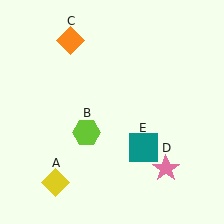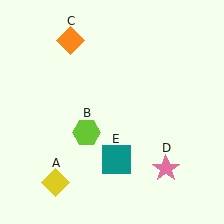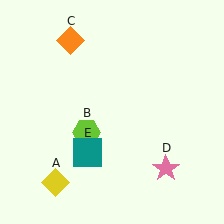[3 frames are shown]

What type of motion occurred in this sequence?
The teal square (object E) rotated clockwise around the center of the scene.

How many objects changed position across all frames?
1 object changed position: teal square (object E).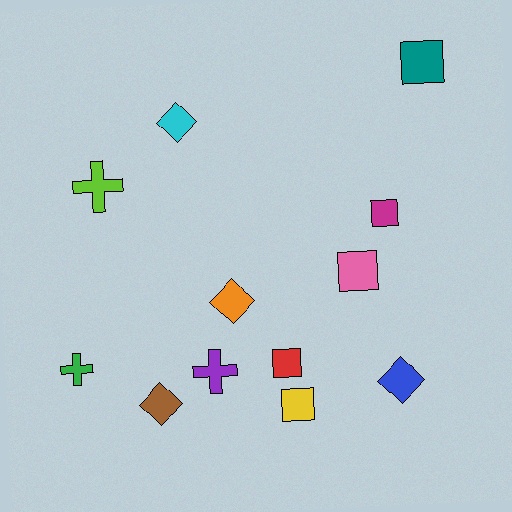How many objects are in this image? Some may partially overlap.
There are 12 objects.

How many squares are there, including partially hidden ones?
There are 5 squares.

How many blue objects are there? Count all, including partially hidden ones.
There is 1 blue object.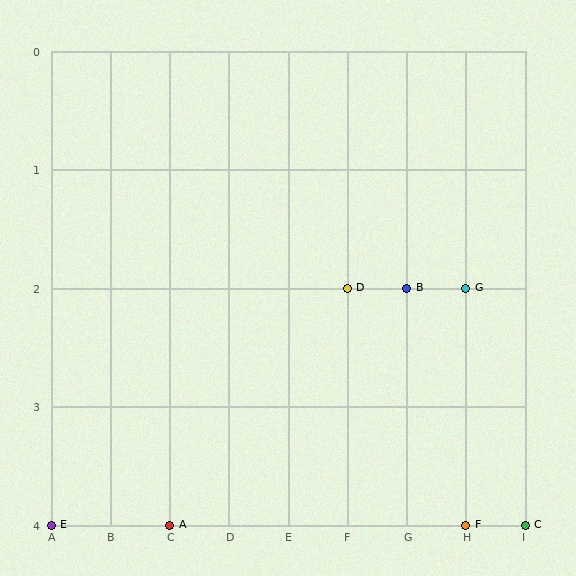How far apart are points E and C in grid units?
Points E and C are 8 columns apart.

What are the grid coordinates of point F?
Point F is at grid coordinates (H, 4).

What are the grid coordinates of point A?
Point A is at grid coordinates (C, 4).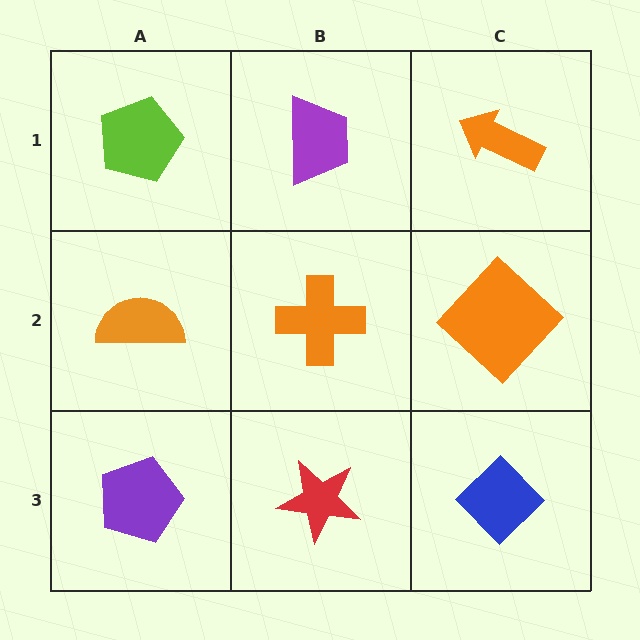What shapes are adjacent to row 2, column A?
A lime pentagon (row 1, column A), a purple pentagon (row 3, column A), an orange cross (row 2, column B).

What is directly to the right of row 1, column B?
An orange arrow.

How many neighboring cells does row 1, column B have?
3.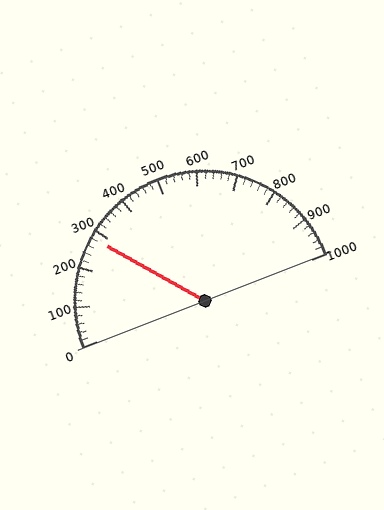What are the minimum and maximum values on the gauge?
The gauge ranges from 0 to 1000.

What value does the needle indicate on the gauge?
The needle indicates approximately 280.